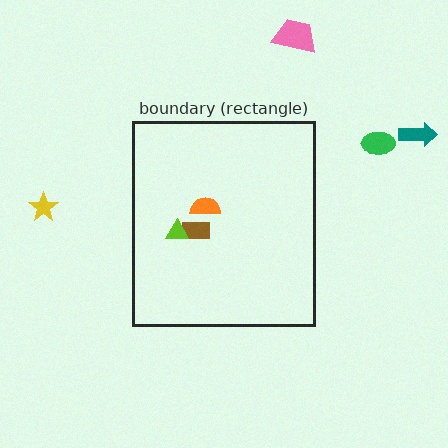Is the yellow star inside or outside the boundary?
Outside.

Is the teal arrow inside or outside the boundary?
Outside.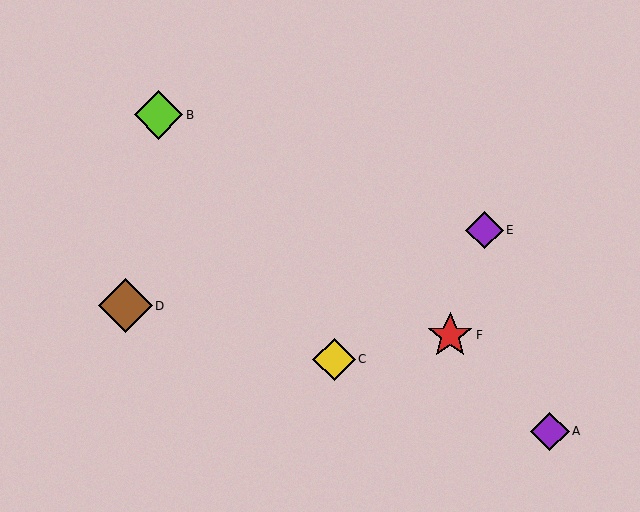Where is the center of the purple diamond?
The center of the purple diamond is at (550, 431).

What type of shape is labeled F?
Shape F is a red star.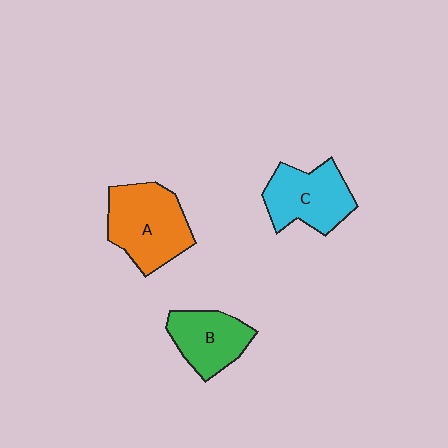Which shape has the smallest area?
Shape B (green).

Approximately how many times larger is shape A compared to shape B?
Approximately 1.4 times.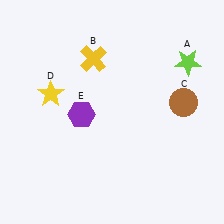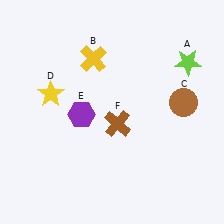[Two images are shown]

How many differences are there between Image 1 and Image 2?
There is 1 difference between the two images.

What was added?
A brown cross (F) was added in Image 2.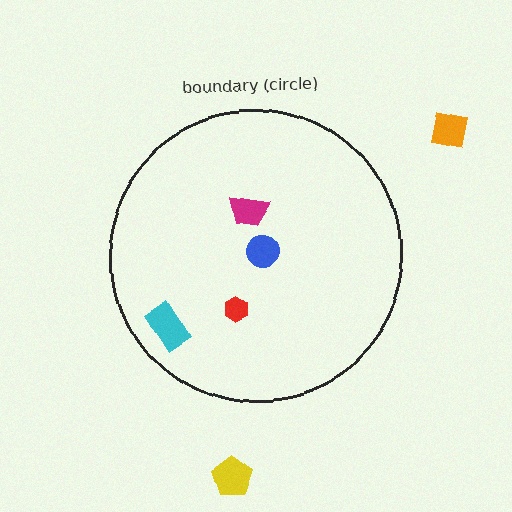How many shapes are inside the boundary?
4 inside, 2 outside.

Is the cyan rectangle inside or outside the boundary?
Inside.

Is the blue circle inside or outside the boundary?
Inside.